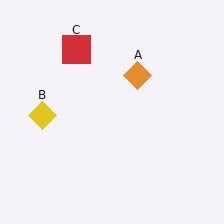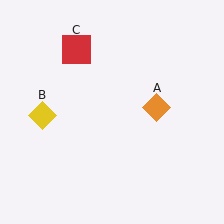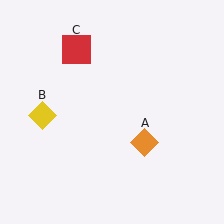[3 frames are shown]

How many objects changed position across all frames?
1 object changed position: orange diamond (object A).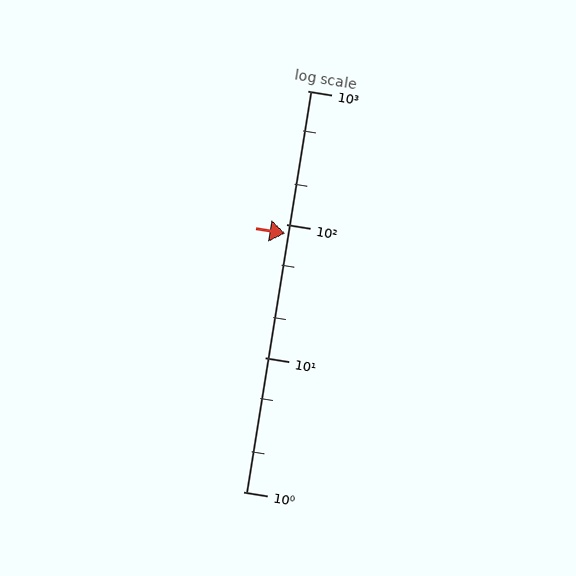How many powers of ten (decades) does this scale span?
The scale spans 3 decades, from 1 to 1000.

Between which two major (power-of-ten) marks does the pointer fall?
The pointer is between 10 and 100.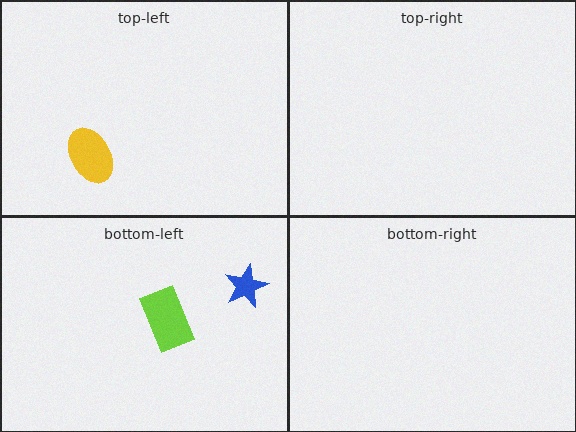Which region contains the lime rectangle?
The bottom-left region.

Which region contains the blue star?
The bottom-left region.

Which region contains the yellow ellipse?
The top-left region.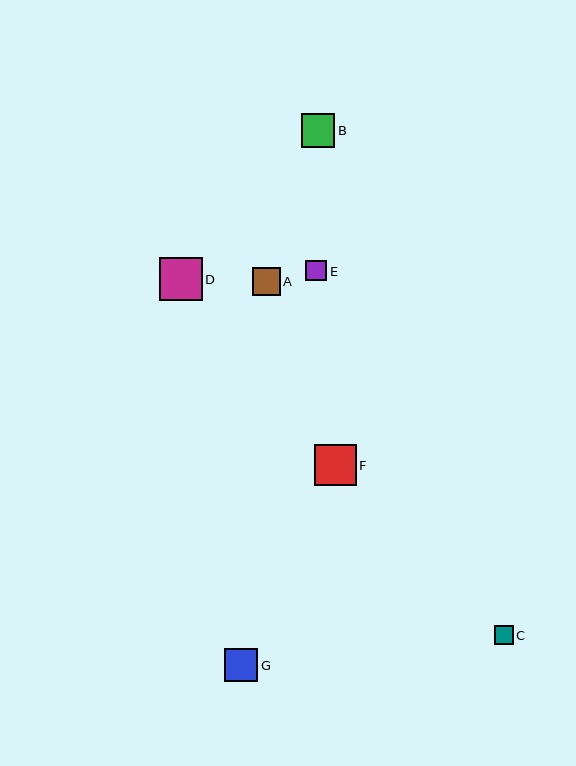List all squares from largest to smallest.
From largest to smallest: D, F, B, G, A, E, C.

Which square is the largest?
Square D is the largest with a size of approximately 43 pixels.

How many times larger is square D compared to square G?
Square D is approximately 1.3 times the size of square G.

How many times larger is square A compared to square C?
Square A is approximately 1.5 times the size of square C.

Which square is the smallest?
Square C is the smallest with a size of approximately 19 pixels.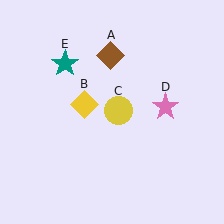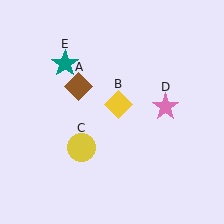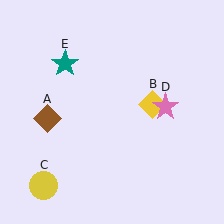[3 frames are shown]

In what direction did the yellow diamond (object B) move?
The yellow diamond (object B) moved right.